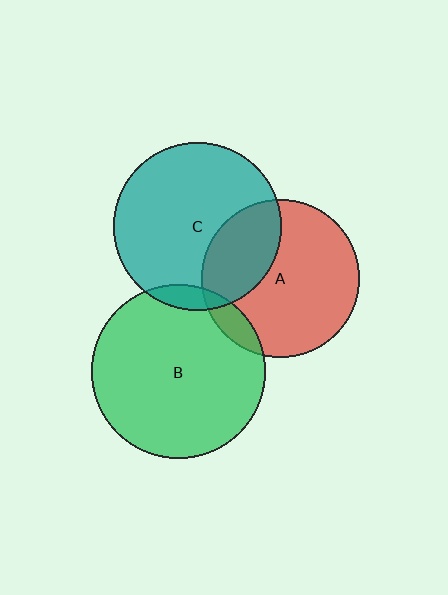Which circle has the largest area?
Circle B (green).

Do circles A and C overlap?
Yes.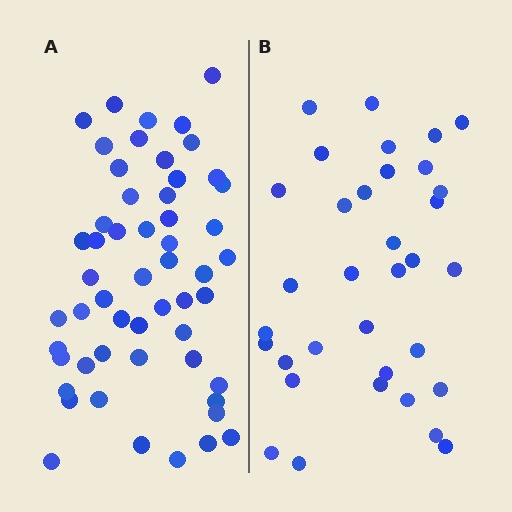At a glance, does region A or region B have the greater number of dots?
Region A (the left region) has more dots.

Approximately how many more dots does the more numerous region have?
Region A has approximately 20 more dots than region B.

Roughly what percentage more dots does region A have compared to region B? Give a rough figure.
About 60% more.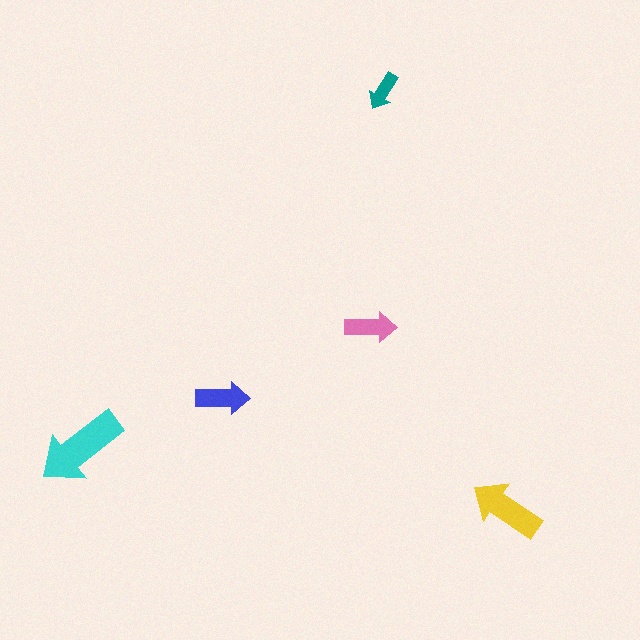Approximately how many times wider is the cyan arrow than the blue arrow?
About 1.5 times wider.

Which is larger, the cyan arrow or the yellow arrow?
The cyan one.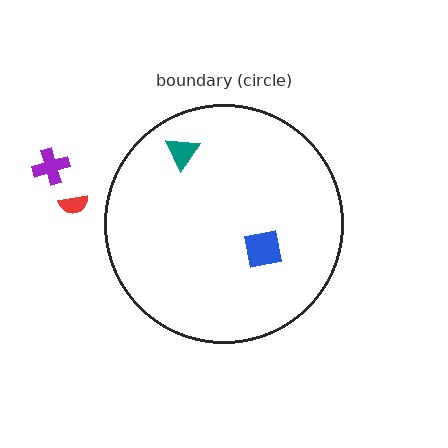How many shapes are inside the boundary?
2 inside, 2 outside.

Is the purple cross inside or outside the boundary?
Outside.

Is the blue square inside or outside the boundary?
Inside.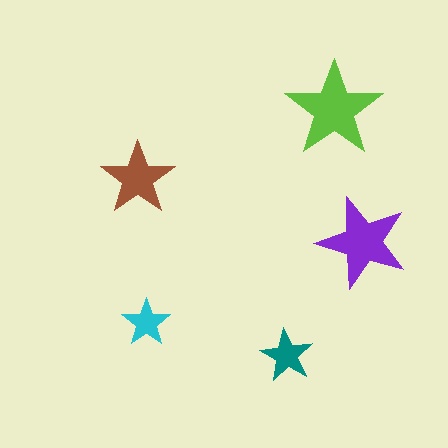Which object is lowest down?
The teal star is bottommost.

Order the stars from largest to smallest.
the lime one, the purple one, the brown one, the teal one, the cyan one.